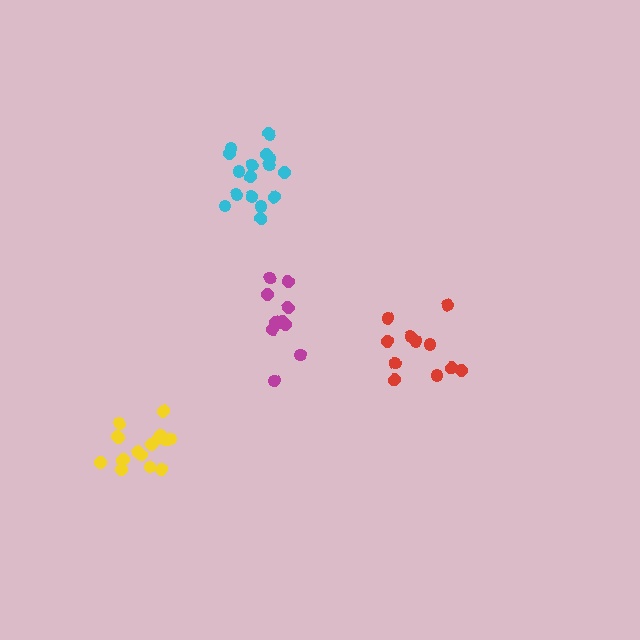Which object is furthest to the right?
The red cluster is rightmost.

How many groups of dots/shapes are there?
There are 4 groups.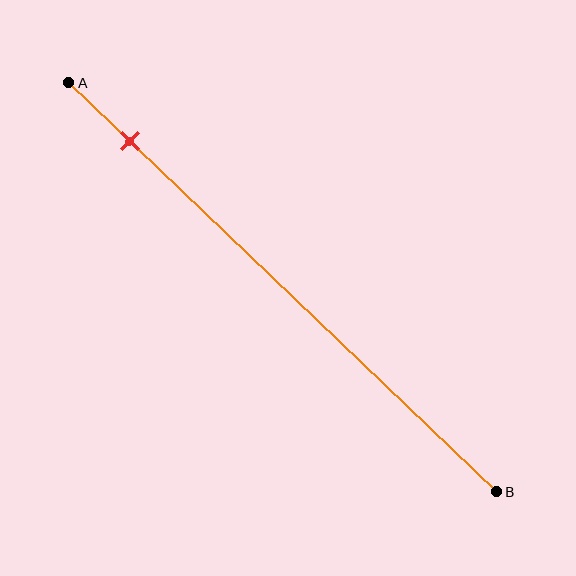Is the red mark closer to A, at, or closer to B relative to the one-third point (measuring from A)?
The red mark is closer to point A than the one-third point of segment AB.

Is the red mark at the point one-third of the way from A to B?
No, the mark is at about 15% from A, not at the 33% one-third point.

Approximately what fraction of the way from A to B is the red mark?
The red mark is approximately 15% of the way from A to B.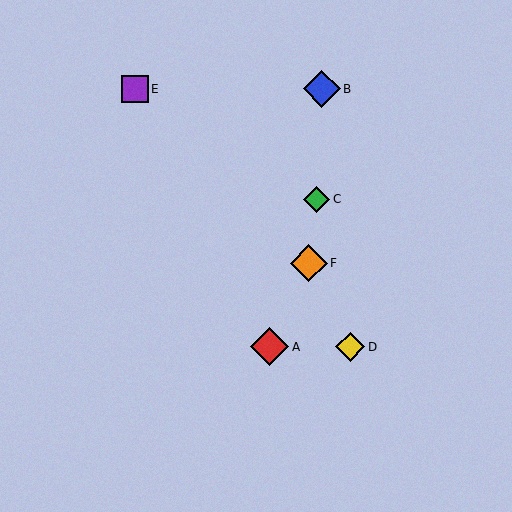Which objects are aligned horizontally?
Objects A, D are aligned horizontally.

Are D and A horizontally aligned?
Yes, both are at y≈347.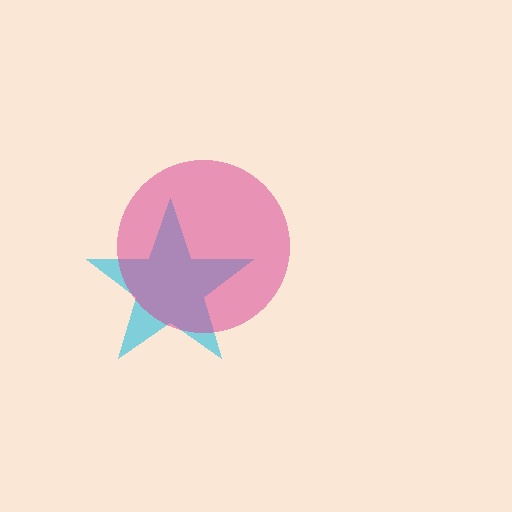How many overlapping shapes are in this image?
There are 2 overlapping shapes in the image.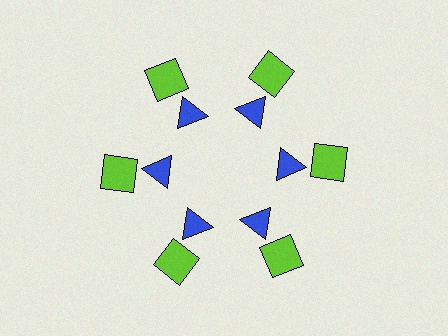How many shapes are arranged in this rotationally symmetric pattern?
There are 12 shapes, arranged in 6 groups of 2.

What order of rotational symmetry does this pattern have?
This pattern has 6-fold rotational symmetry.